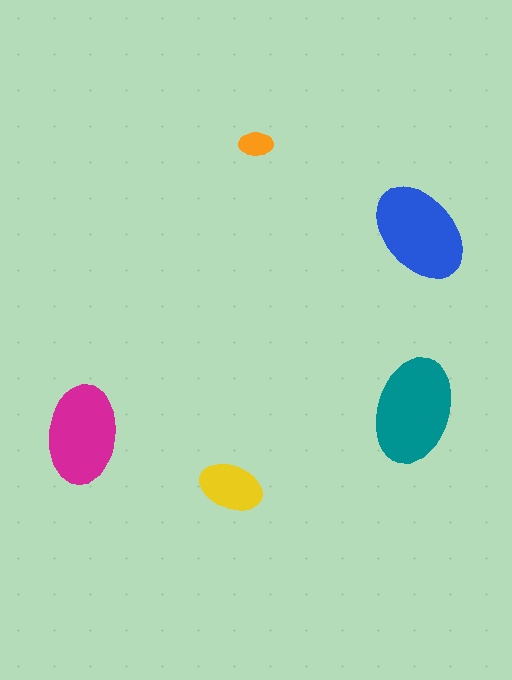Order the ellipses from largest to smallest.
the teal one, the blue one, the magenta one, the yellow one, the orange one.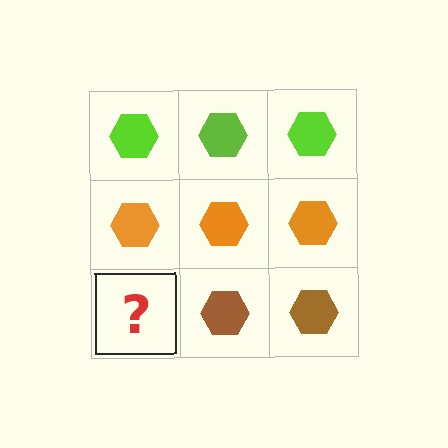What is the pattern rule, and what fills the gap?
The rule is that each row has a consistent color. The gap should be filled with a brown hexagon.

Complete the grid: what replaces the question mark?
The question mark should be replaced with a brown hexagon.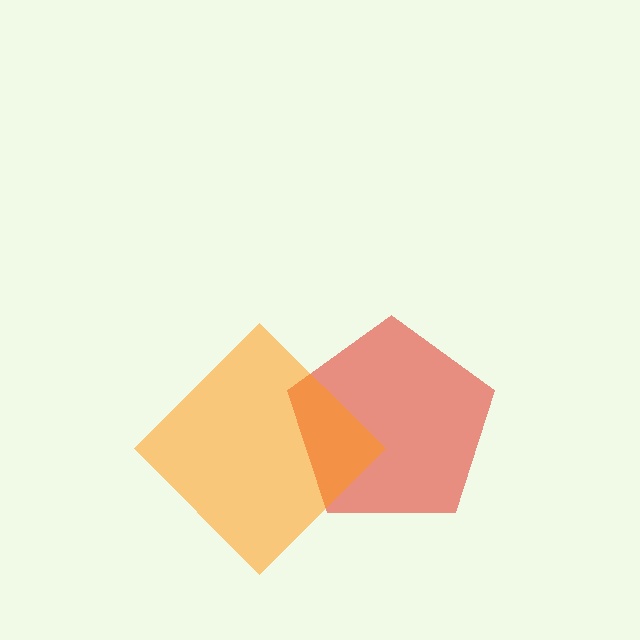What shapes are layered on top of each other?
The layered shapes are: a red pentagon, an orange diamond.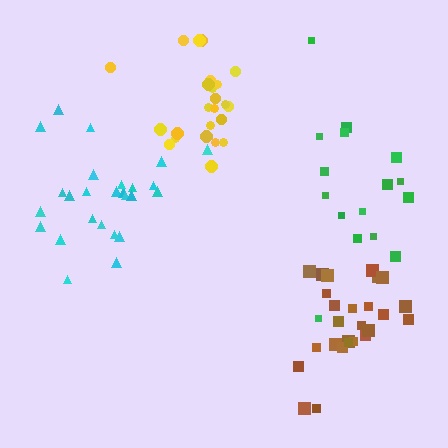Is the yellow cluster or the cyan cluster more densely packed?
Yellow.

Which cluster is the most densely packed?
Yellow.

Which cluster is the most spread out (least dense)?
Green.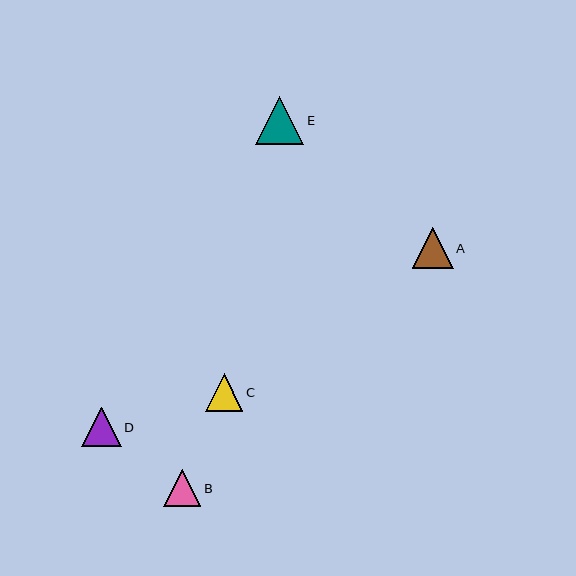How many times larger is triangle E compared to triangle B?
Triangle E is approximately 1.3 times the size of triangle B.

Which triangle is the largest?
Triangle E is the largest with a size of approximately 48 pixels.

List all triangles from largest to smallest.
From largest to smallest: E, A, D, C, B.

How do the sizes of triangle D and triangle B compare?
Triangle D and triangle B are approximately the same size.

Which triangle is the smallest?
Triangle B is the smallest with a size of approximately 37 pixels.